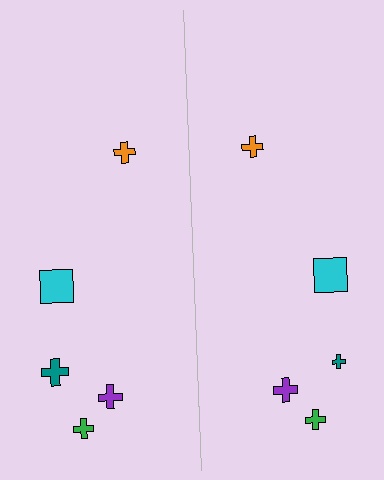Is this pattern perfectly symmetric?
No, the pattern is not perfectly symmetric. The teal cross on the right side has a different size than its mirror counterpart.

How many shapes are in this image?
There are 10 shapes in this image.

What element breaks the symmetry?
The teal cross on the right side has a different size than its mirror counterpart.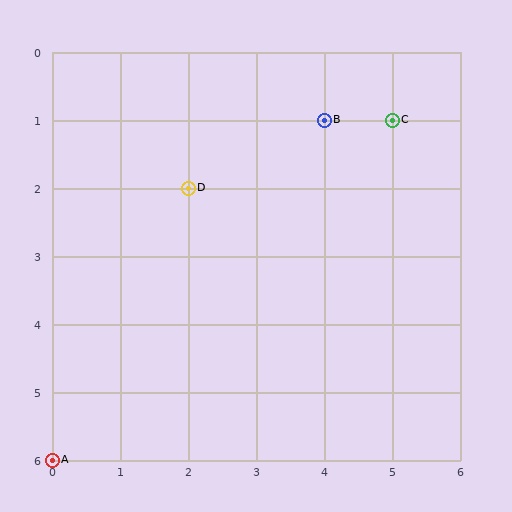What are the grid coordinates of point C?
Point C is at grid coordinates (5, 1).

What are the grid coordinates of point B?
Point B is at grid coordinates (4, 1).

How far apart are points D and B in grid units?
Points D and B are 2 columns and 1 row apart (about 2.2 grid units diagonally).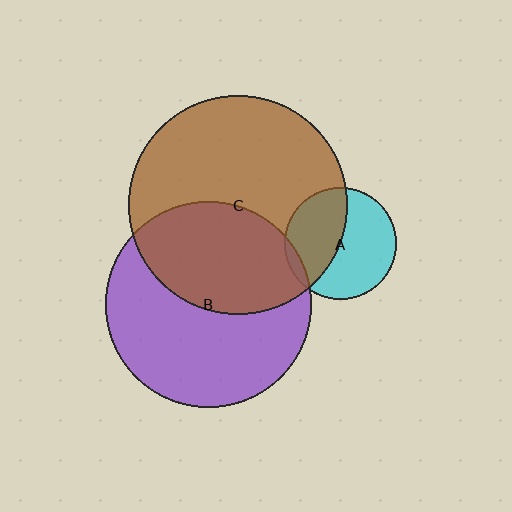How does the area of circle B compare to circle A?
Approximately 3.4 times.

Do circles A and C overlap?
Yes.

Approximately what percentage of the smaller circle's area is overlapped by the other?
Approximately 45%.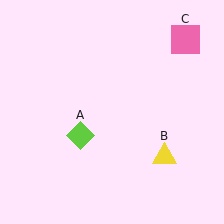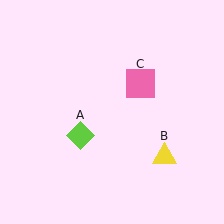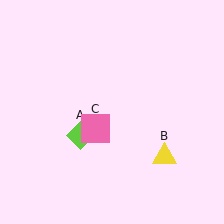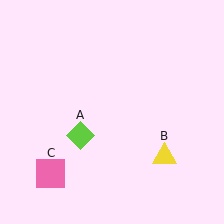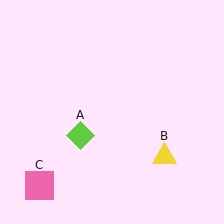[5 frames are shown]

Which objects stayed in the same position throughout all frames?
Lime diamond (object A) and yellow triangle (object B) remained stationary.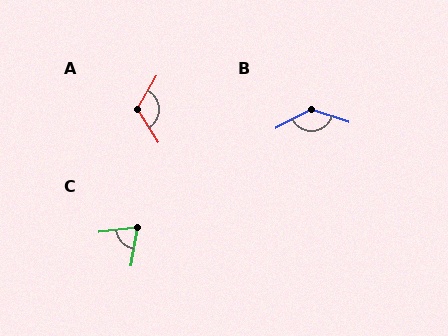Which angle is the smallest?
C, at approximately 74 degrees.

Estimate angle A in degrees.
Approximately 118 degrees.